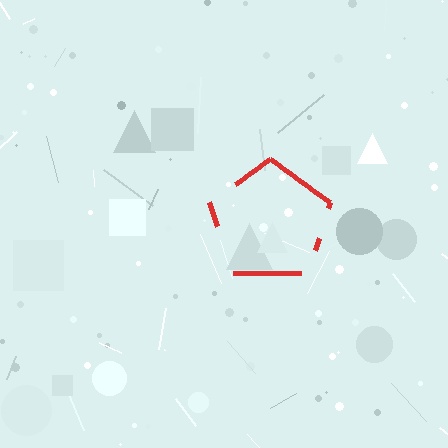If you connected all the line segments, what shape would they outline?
They would outline a pentagon.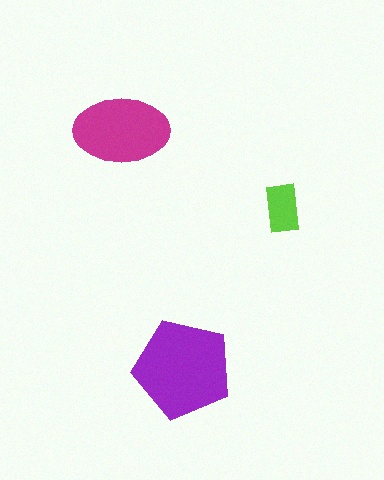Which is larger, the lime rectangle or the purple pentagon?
The purple pentagon.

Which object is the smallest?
The lime rectangle.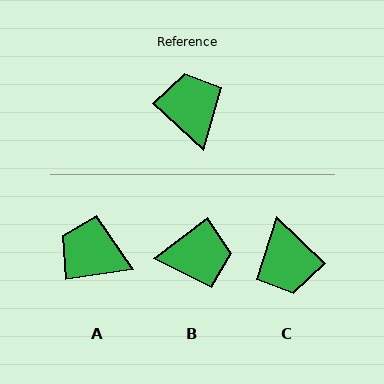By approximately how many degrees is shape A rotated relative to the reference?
Approximately 50 degrees counter-clockwise.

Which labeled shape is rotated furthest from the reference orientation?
C, about 179 degrees away.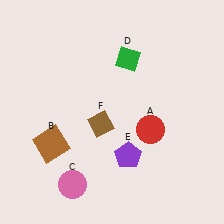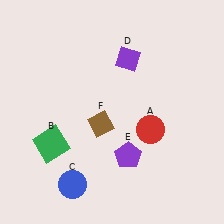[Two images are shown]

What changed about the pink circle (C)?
In Image 1, C is pink. In Image 2, it changed to blue.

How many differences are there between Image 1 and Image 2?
There are 3 differences between the two images.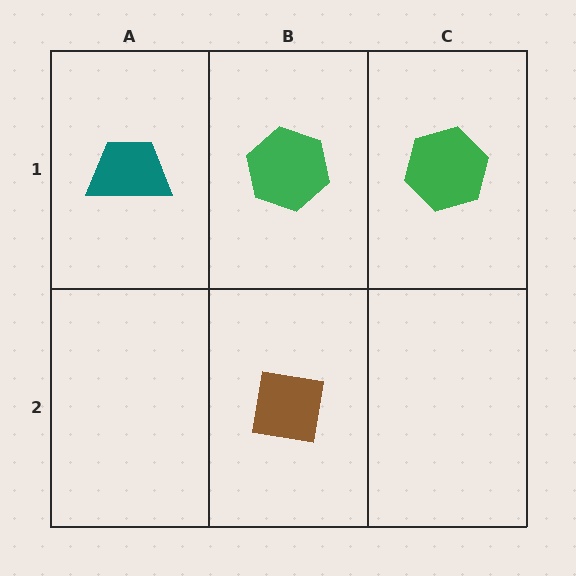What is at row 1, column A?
A teal trapezoid.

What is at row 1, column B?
A green hexagon.